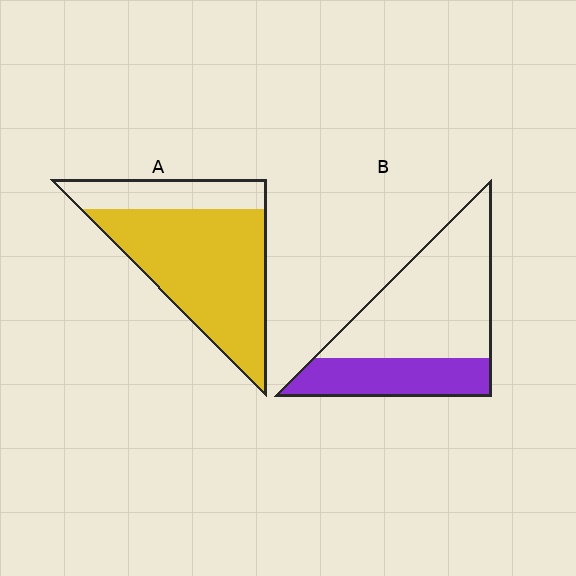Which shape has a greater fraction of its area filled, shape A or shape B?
Shape A.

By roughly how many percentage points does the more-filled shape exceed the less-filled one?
By roughly 40 percentage points (A over B).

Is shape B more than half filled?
No.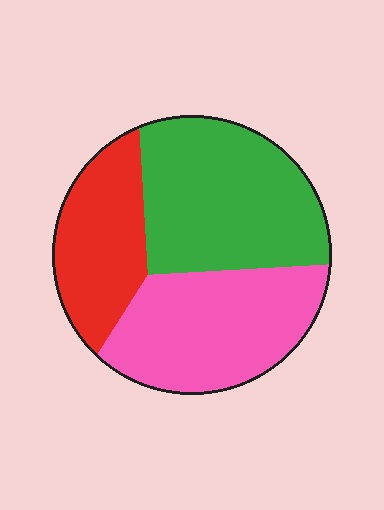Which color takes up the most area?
Green, at roughly 40%.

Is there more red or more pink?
Pink.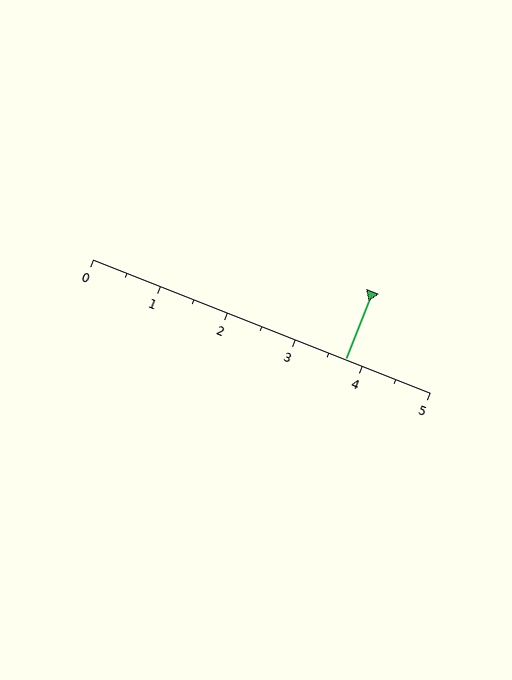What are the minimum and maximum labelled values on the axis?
The axis runs from 0 to 5.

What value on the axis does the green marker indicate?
The marker indicates approximately 3.8.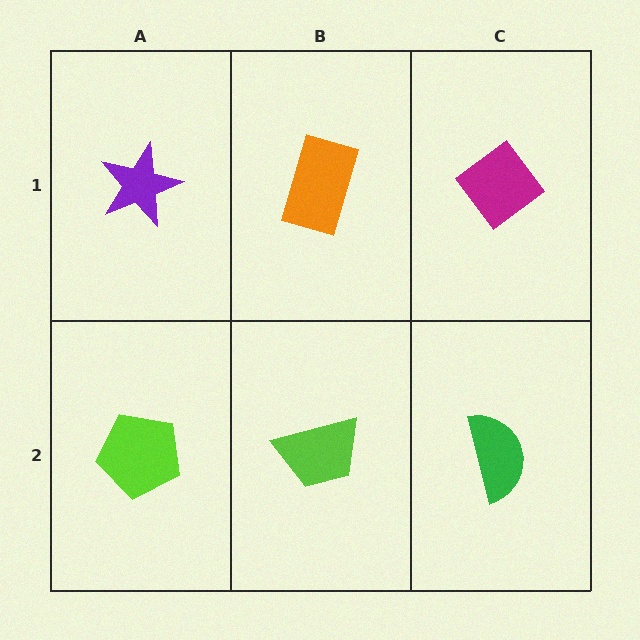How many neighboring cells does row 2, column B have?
3.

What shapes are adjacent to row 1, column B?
A lime trapezoid (row 2, column B), a purple star (row 1, column A), a magenta diamond (row 1, column C).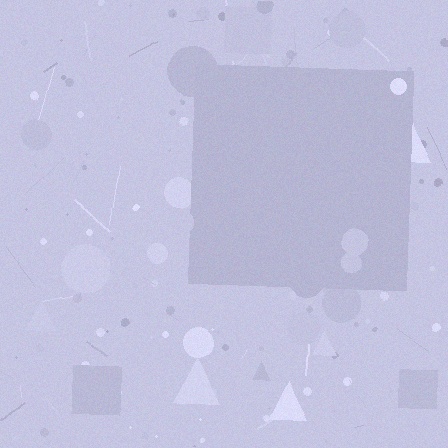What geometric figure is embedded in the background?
A square is embedded in the background.